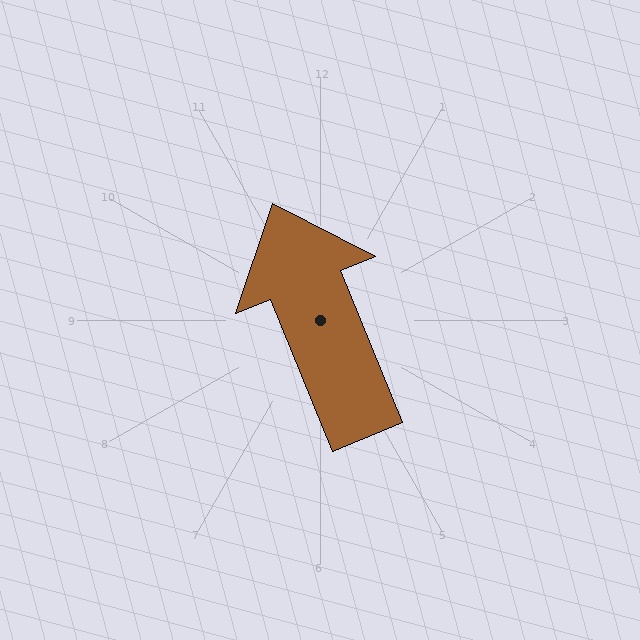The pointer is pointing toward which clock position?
Roughly 11 o'clock.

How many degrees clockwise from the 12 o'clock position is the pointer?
Approximately 338 degrees.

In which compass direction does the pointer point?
North.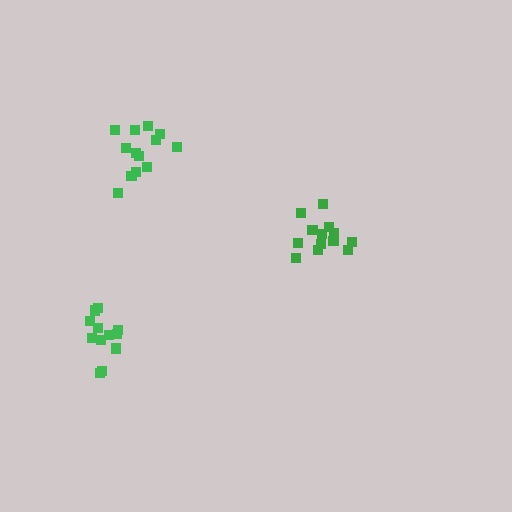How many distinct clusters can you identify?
There are 3 distinct clusters.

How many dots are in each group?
Group 1: 13 dots, Group 2: 13 dots, Group 3: 12 dots (38 total).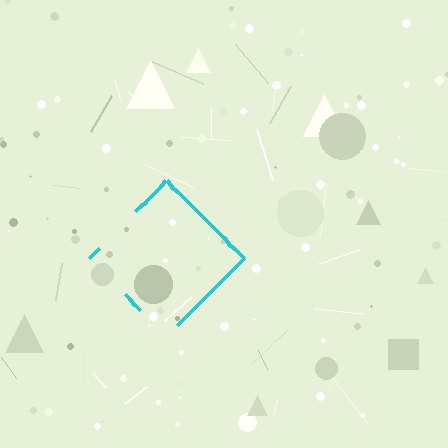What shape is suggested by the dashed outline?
The dashed outline suggests a diamond.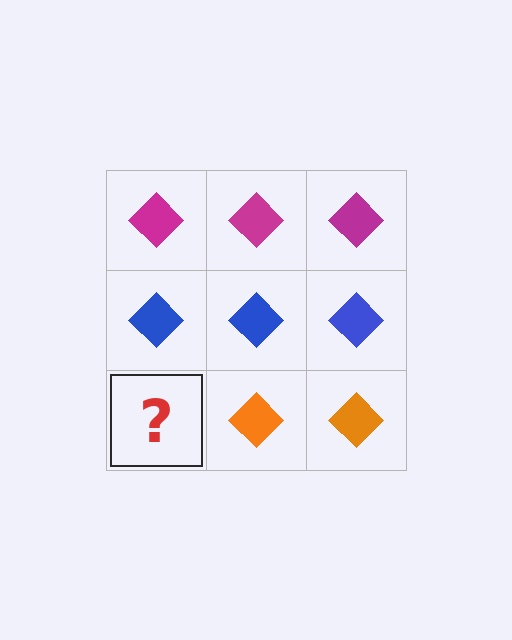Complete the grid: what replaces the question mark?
The question mark should be replaced with an orange diamond.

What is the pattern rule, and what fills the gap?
The rule is that each row has a consistent color. The gap should be filled with an orange diamond.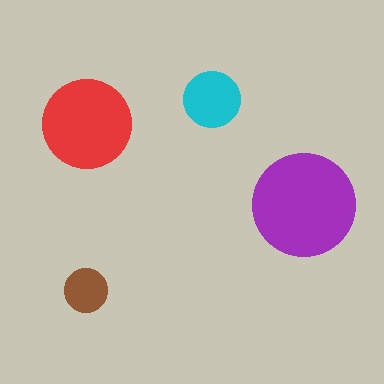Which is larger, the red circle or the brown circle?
The red one.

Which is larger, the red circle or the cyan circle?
The red one.